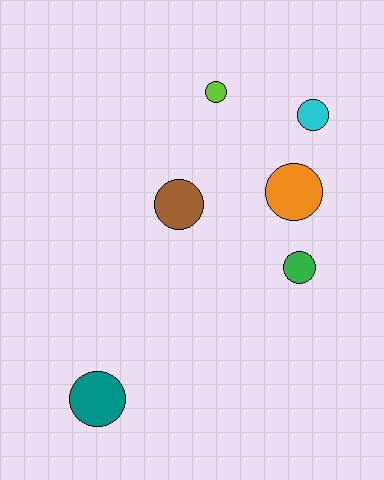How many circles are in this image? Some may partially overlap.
There are 6 circles.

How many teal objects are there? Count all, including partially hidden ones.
There is 1 teal object.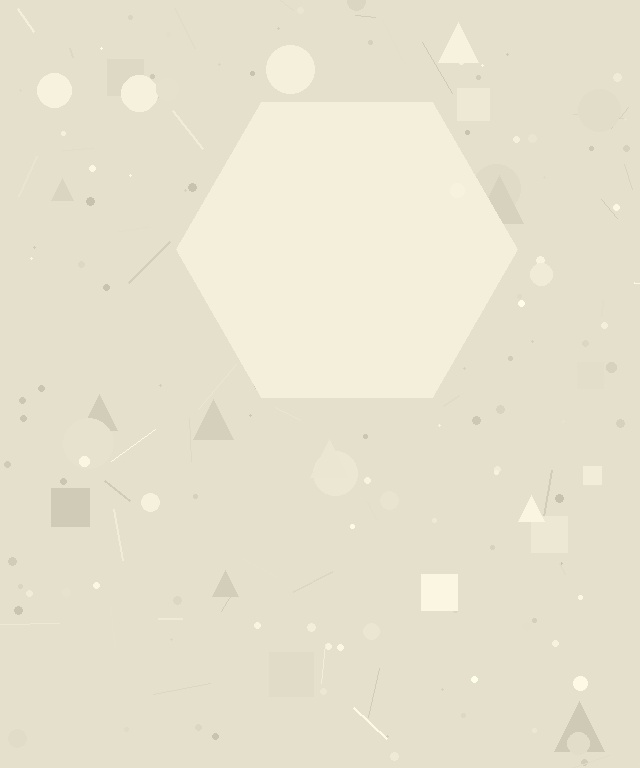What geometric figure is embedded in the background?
A hexagon is embedded in the background.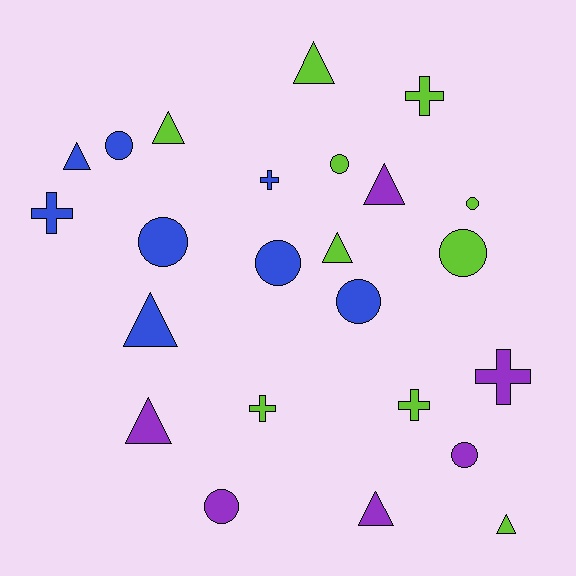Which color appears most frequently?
Lime, with 10 objects.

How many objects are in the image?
There are 24 objects.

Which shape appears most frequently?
Triangle, with 9 objects.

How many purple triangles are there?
There are 3 purple triangles.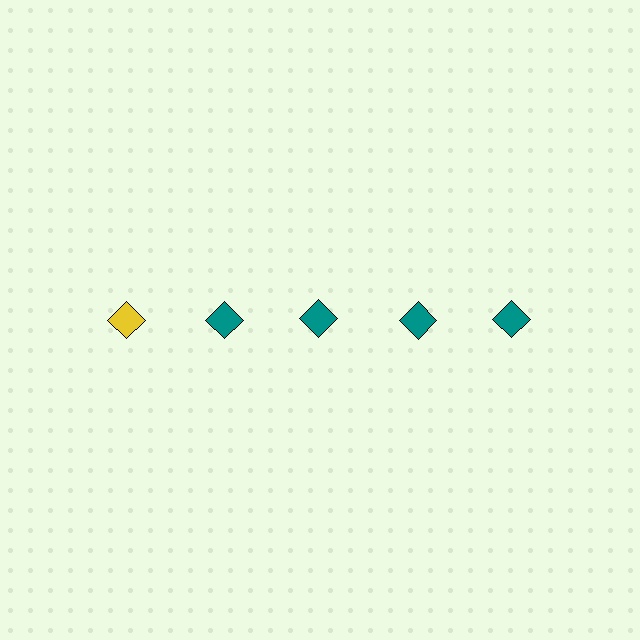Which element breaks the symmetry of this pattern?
The yellow diamond in the top row, leftmost column breaks the symmetry. All other shapes are teal diamonds.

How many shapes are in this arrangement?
There are 5 shapes arranged in a grid pattern.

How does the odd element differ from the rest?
It has a different color: yellow instead of teal.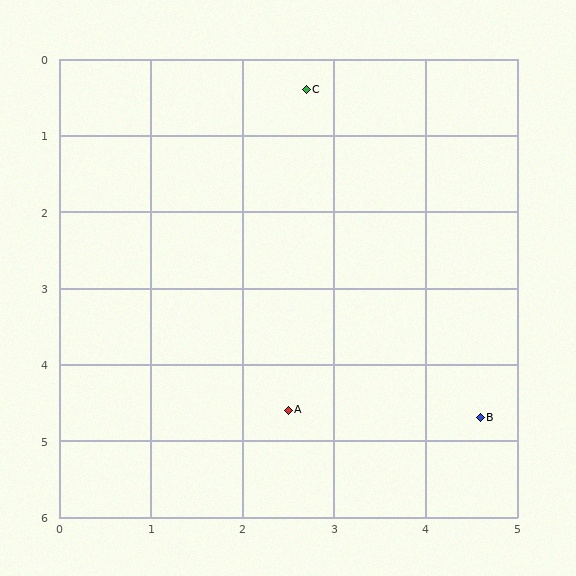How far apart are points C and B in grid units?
Points C and B are about 4.7 grid units apart.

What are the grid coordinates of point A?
Point A is at approximately (2.5, 4.6).